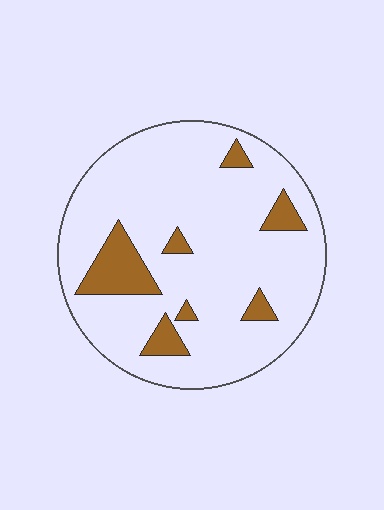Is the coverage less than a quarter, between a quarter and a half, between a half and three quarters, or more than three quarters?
Less than a quarter.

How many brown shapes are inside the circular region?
7.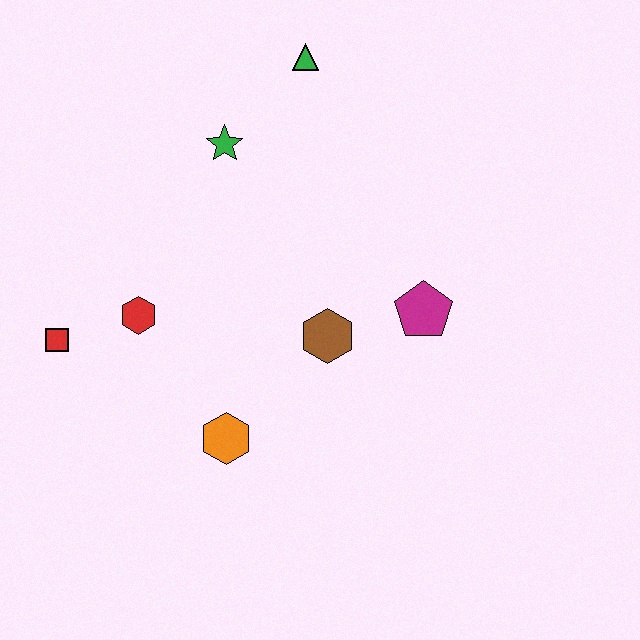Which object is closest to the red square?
The red hexagon is closest to the red square.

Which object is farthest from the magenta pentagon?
The red square is farthest from the magenta pentagon.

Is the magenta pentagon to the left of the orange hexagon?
No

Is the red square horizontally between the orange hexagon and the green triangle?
No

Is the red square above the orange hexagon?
Yes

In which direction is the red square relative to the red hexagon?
The red square is to the left of the red hexagon.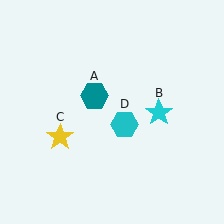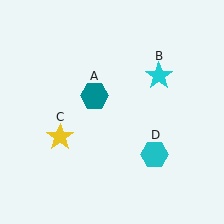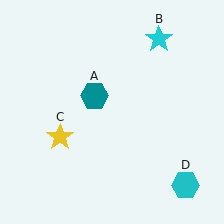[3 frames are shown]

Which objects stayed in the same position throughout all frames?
Teal hexagon (object A) and yellow star (object C) remained stationary.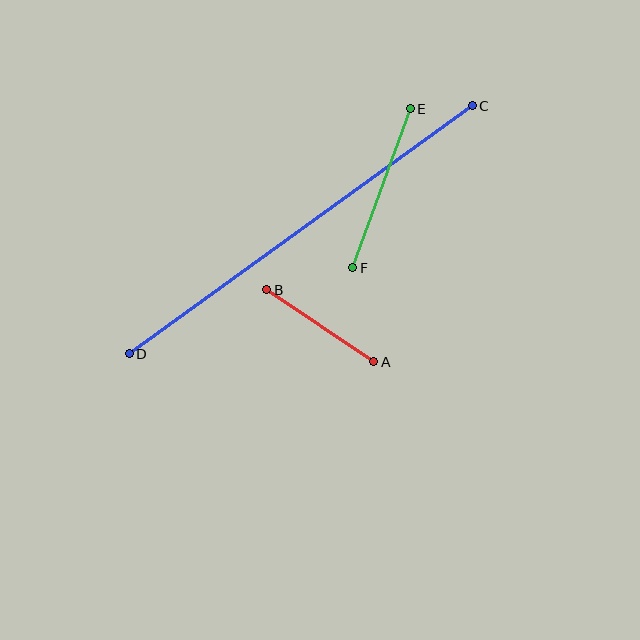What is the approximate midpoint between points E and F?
The midpoint is at approximately (382, 188) pixels.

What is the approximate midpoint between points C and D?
The midpoint is at approximately (301, 230) pixels.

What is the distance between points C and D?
The distance is approximately 423 pixels.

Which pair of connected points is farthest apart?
Points C and D are farthest apart.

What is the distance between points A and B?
The distance is approximately 129 pixels.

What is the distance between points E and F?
The distance is approximately 169 pixels.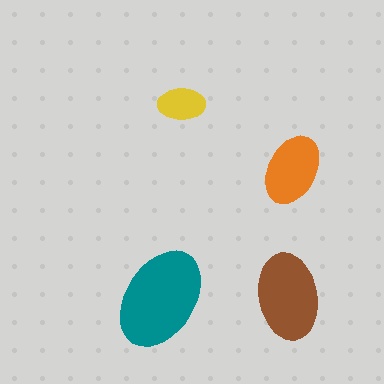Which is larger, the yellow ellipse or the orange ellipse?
The orange one.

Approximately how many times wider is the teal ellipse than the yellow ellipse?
About 2 times wider.